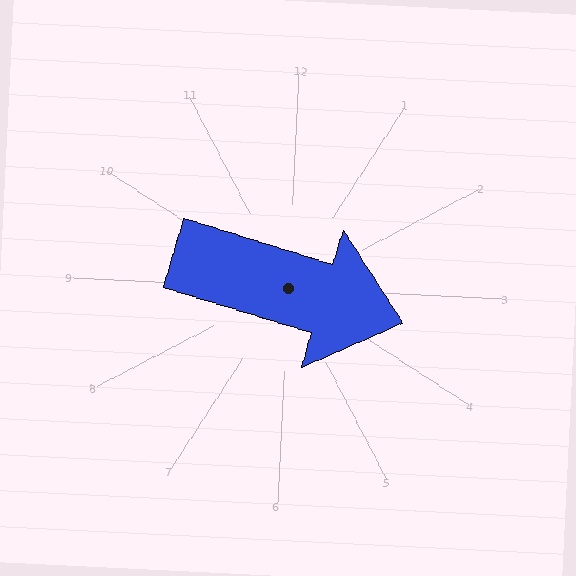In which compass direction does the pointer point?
East.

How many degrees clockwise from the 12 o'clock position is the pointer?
Approximately 104 degrees.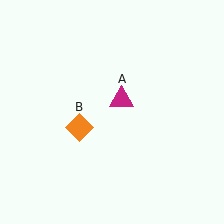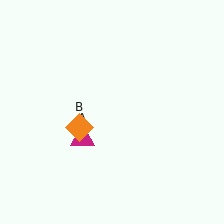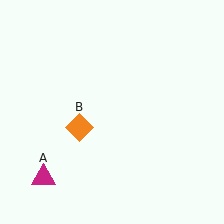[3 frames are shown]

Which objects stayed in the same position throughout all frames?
Orange diamond (object B) remained stationary.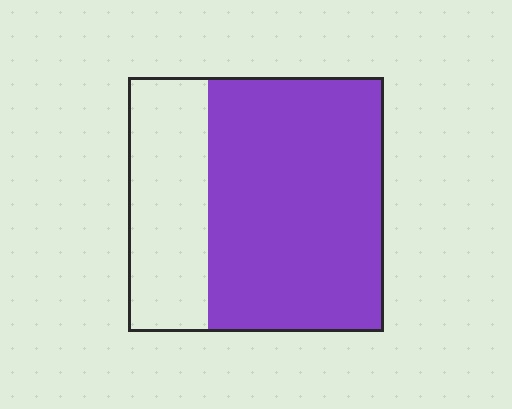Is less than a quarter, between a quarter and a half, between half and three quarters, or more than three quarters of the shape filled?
Between half and three quarters.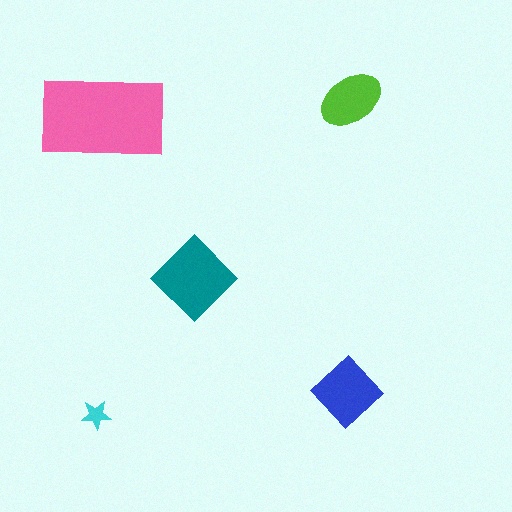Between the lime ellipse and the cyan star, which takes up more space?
The lime ellipse.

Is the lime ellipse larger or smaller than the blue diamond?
Smaller.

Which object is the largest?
The pink rectangle.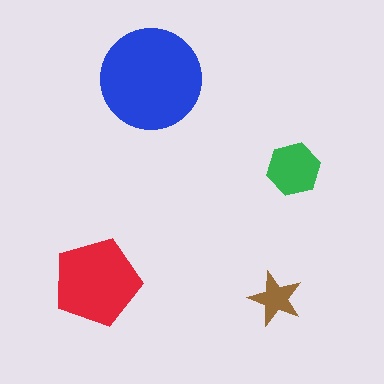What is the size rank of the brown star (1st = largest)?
4th.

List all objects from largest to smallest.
The blue circle, the red pentagon, the green hexagon, the brown star.